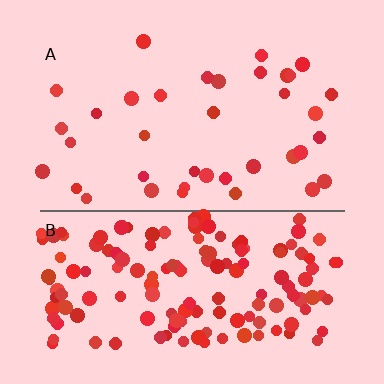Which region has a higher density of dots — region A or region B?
B (the bottom).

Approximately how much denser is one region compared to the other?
Approximately 4.1× — region B over region A.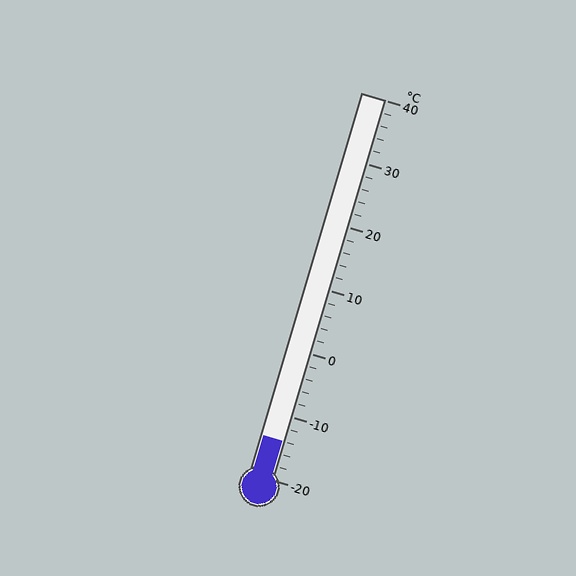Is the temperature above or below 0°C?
The temperature is below 0°C.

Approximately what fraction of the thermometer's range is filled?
The thermometer is filled to approximately 10% of its range.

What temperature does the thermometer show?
The thermometer shows approximately -14°C.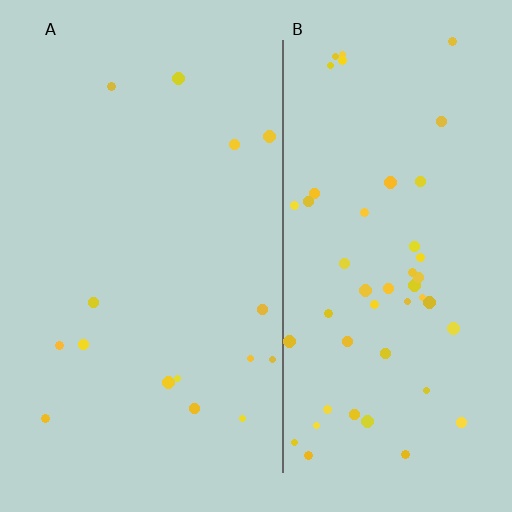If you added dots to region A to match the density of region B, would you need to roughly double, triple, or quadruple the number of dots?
Approximately triple.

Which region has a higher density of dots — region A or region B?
B (the right).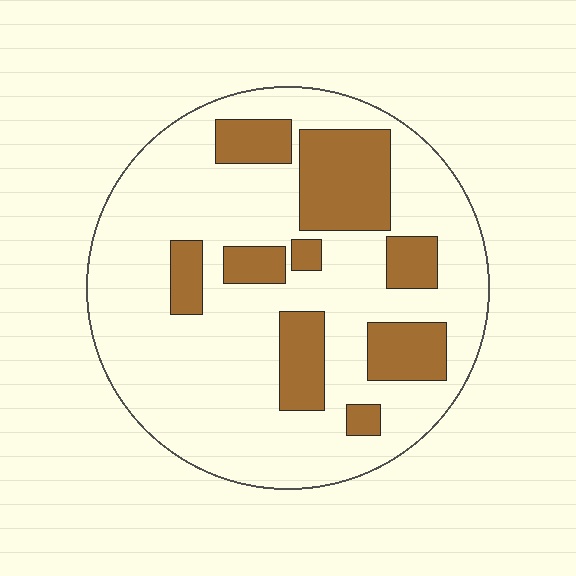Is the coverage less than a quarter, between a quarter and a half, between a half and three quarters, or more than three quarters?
Less than a quarter.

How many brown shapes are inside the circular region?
9.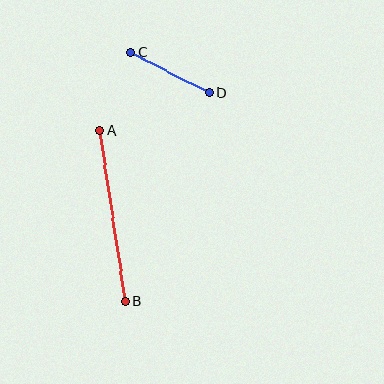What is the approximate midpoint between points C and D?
The midpoint is at approximately (170, 72) pixels.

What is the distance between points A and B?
The distance is approximately 172 pixels.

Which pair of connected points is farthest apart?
Points A and B are farthest apart.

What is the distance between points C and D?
The distance is approximately 88 pixels.